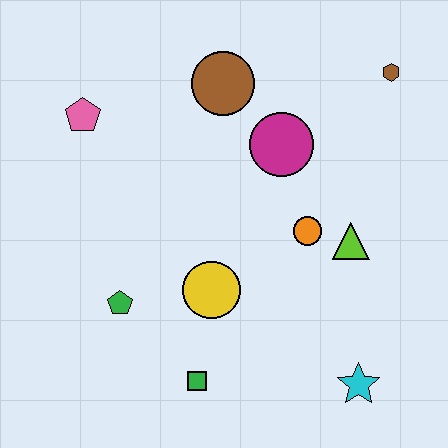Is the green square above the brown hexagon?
No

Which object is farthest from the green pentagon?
The brown hexagon is farthest from the green pentagon.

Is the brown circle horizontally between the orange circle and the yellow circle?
Yes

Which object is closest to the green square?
The yellow circle is closest to the green square.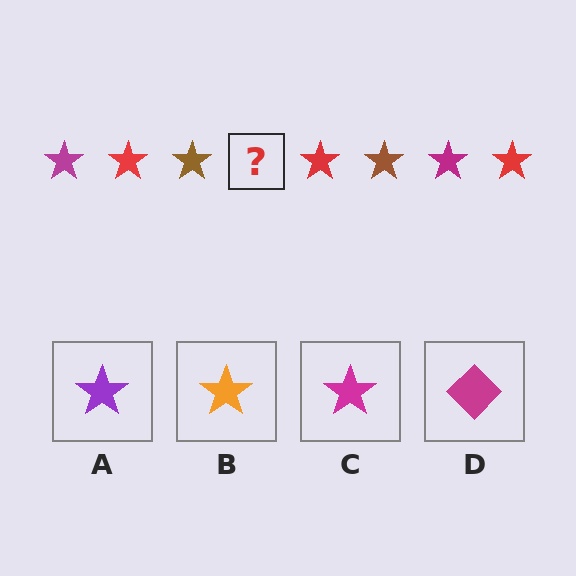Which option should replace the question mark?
Option C.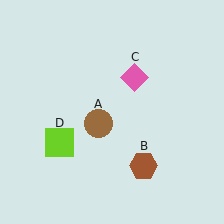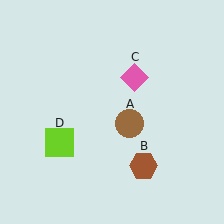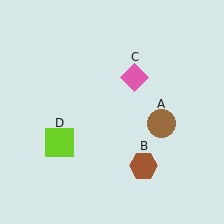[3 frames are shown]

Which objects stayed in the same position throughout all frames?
Brown hexagon (object B) and pink diamond (object C) and lime square (object D) remained stationary.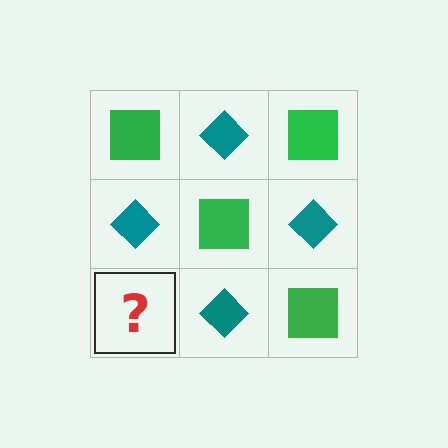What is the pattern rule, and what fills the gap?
The rule is that it alternates green square and teal diamond in a checkerboard pattern. The gap should be filled with a green square.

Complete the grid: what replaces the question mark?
The question mark should be replaced with a green square.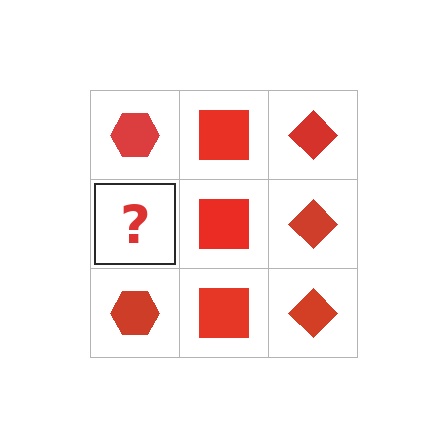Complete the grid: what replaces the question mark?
The question mark should be replaced with a red hexagon.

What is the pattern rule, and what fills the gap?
The rule is that each column has a consistent shape. The gap should be filled with a red hexagon.